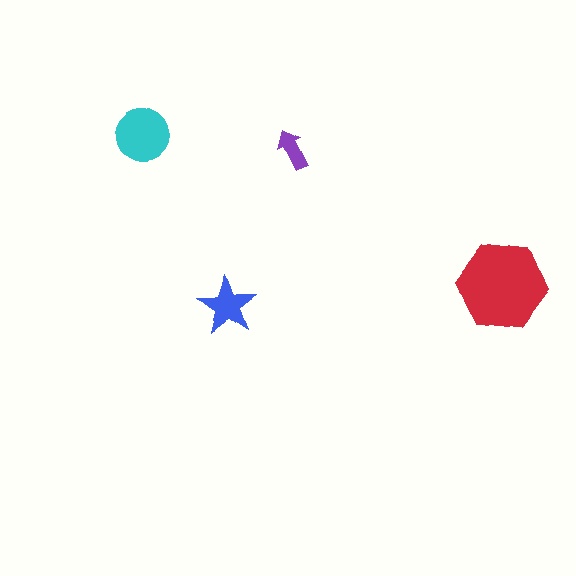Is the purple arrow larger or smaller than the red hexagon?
Smaller.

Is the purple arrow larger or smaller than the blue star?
Smaller.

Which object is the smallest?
The purple arrow.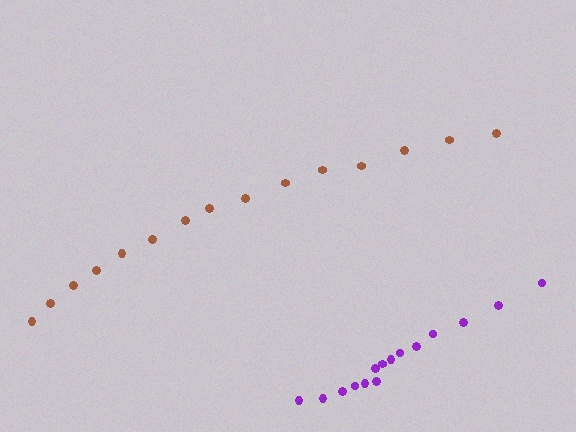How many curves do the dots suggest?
There are 2 distinct paths.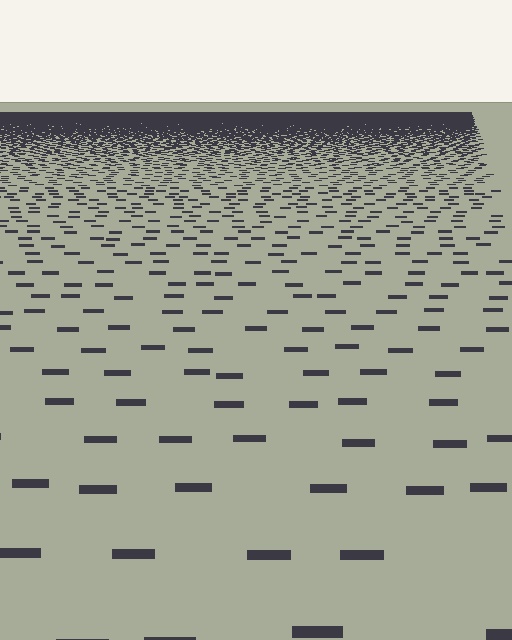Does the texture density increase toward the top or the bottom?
Density increases toward the top.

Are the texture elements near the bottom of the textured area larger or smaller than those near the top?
Larger. Near the bottom, elements are closer to the viewer and appear at a bigger on-screen size.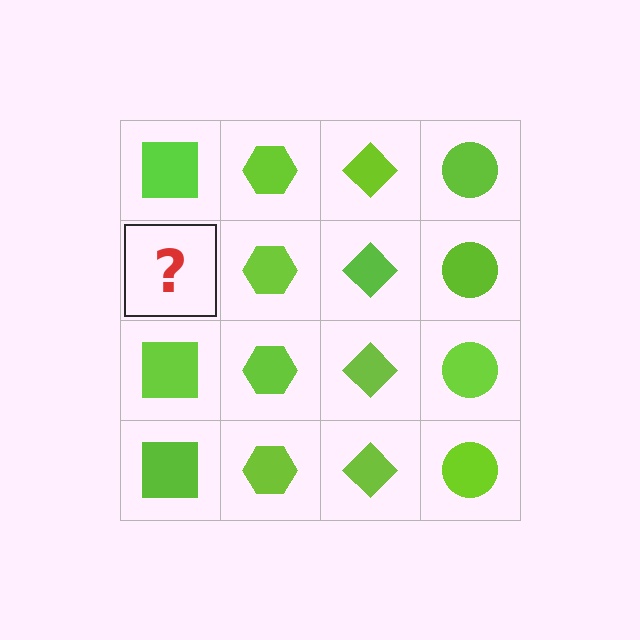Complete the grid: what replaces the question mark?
The question mark should be replaced with a lime square.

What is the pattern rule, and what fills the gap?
The rule is that each column has a consistent shape. The gap should be filled with a lime square.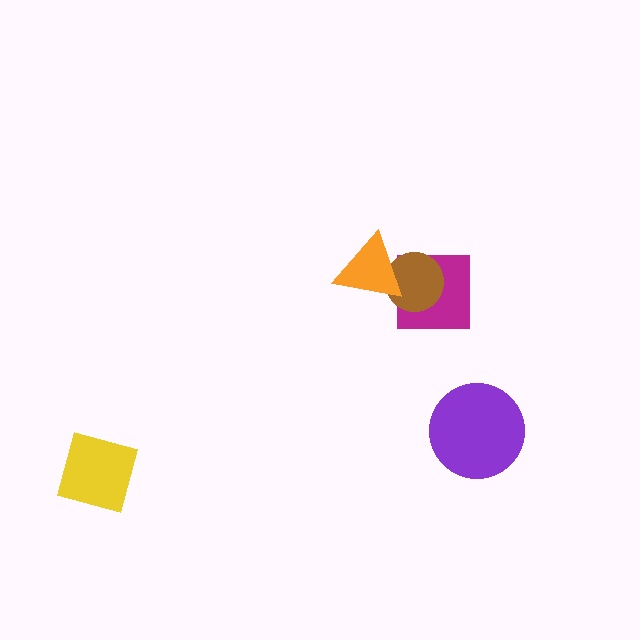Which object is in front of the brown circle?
The orange triangle is in front of the brown circle.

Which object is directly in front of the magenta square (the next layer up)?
The brown circle is directly in front of the magenta square.